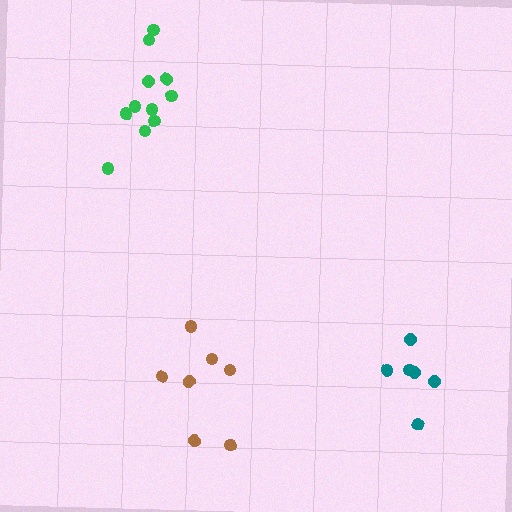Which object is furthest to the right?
The teal cluster is rightmost.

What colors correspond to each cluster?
The clusters are colored: brown, green, teal.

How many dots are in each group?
Group 1: 8 dots, Group 2: 11 dots, Group 3: 6 dots (25 total).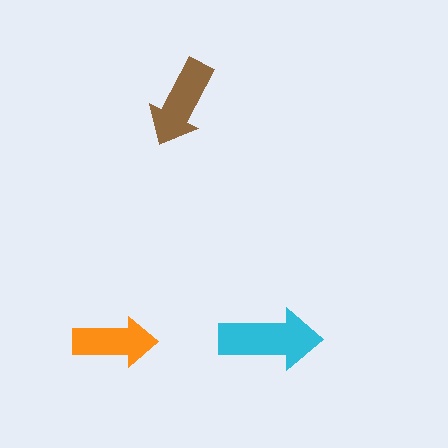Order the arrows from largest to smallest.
the cyan one, the brown one, the orange one.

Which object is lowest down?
The orange arrow is bottommost.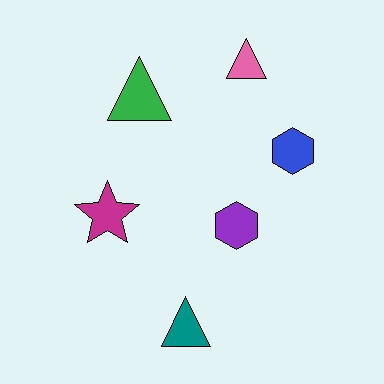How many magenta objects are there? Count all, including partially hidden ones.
There is 1 magenta object.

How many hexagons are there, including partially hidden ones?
There are 2 hexagons.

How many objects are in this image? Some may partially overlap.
There are 6 objects.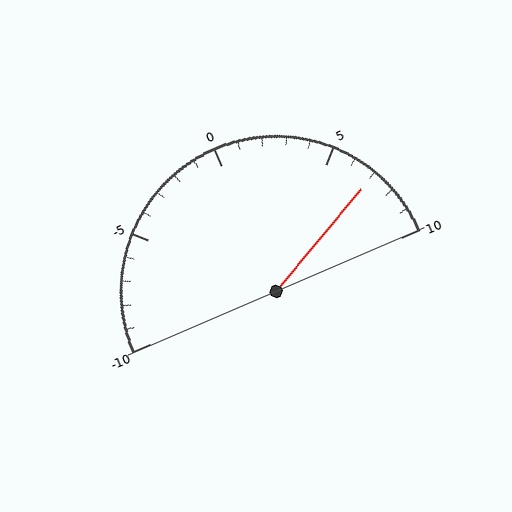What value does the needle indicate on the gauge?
The needle indicates approximately 7.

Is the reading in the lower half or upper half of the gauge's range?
The reading is in the upper half of the range (-10 to 10).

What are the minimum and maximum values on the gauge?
The gauge ranges from -10 to 10.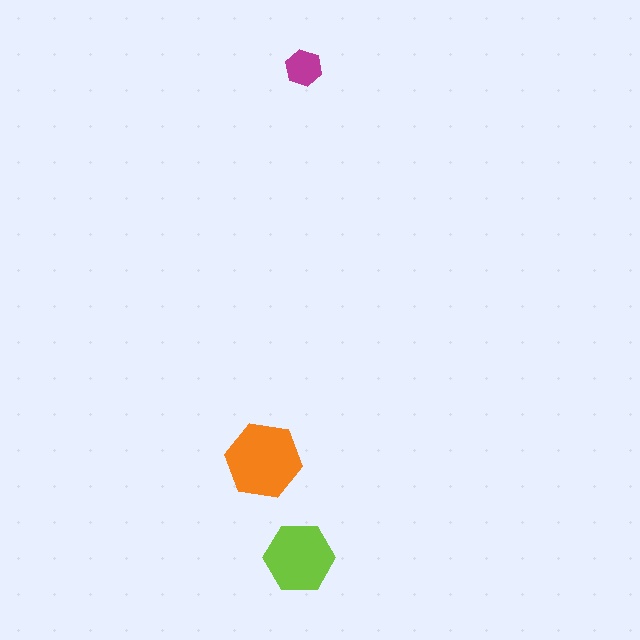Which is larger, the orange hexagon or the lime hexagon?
The orange one.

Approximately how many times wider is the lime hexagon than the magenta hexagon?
About 2 times wider.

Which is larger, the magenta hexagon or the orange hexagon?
The orange one.